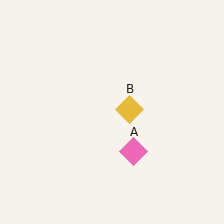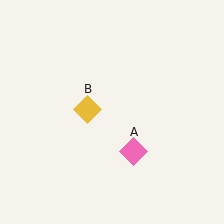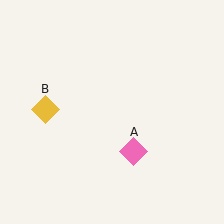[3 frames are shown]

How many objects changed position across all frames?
1 object changed position: yellow diamond (object B).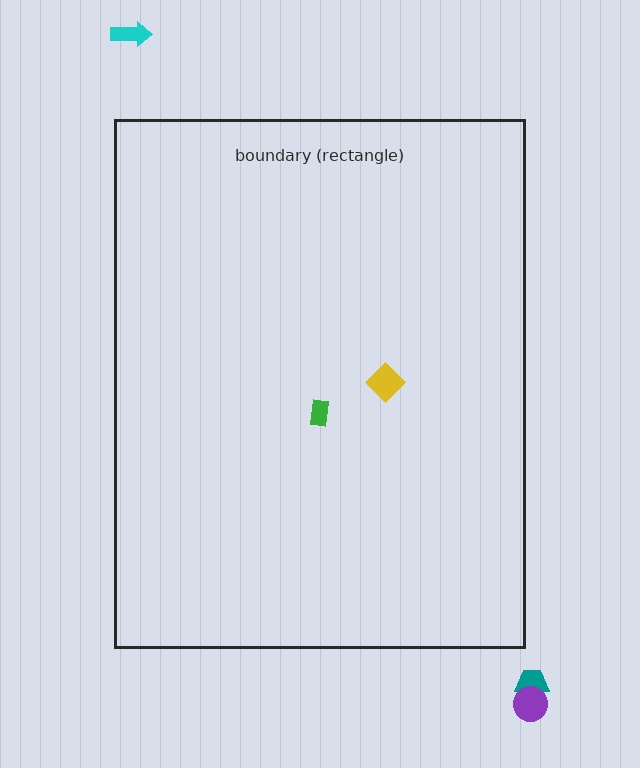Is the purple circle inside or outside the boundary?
Outside.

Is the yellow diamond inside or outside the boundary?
Inside.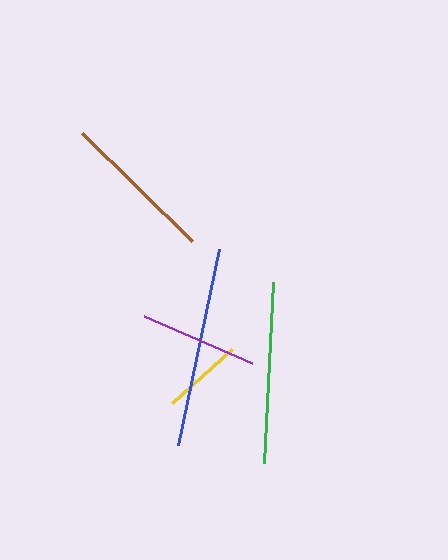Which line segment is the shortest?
The yellow line is the shortest at approximately 80 pixels.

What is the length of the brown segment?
The brown segment is approximately 154 pixels long.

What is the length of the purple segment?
The purple segment is approximately 118 pixels long.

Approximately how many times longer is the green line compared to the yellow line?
The green line is approximately 2.2 times the length of the yellow line.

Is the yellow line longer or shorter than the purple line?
The purple line is longer than the yellow line.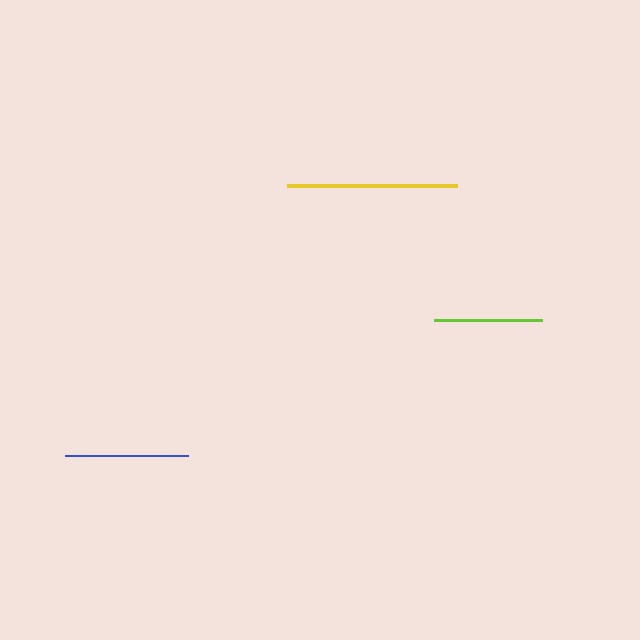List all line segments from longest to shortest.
From longest to shortest: yellow, blue, lime.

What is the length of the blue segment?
The blue segment is approximately 123 pixels long.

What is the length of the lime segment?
The lime segment is approximately 108 pixels long.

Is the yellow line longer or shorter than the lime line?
The yellow line is longer than the lime line.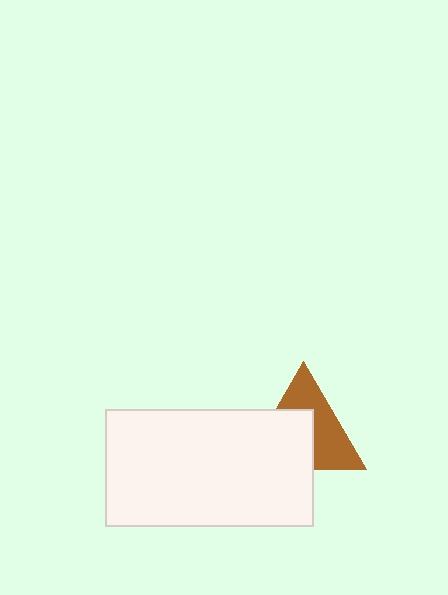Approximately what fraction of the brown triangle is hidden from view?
Roughly 48% of the brown triangle is hidden behind the white rectangle.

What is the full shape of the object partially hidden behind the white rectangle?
The partially hidden object is a brown triangle.